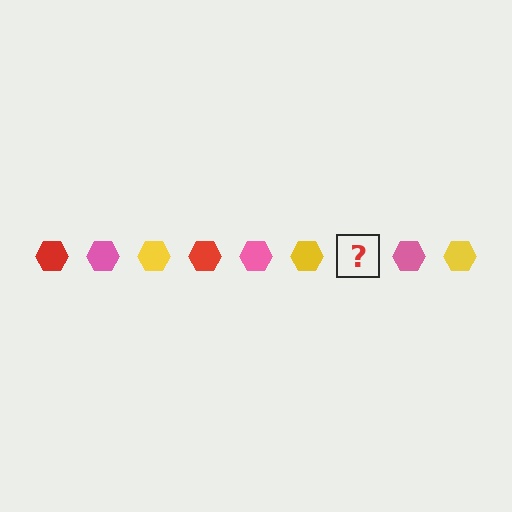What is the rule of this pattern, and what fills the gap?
The rule is that the pattern cycles through red, pink, yellow hexagons. The gap should be filled with a red hexagon.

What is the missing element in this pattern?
The missing element is a red hexagon.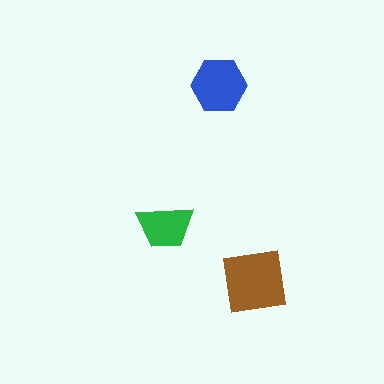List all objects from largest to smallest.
The brown square, the blue hexagon, the green trapezoid.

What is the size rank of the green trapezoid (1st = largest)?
3rd.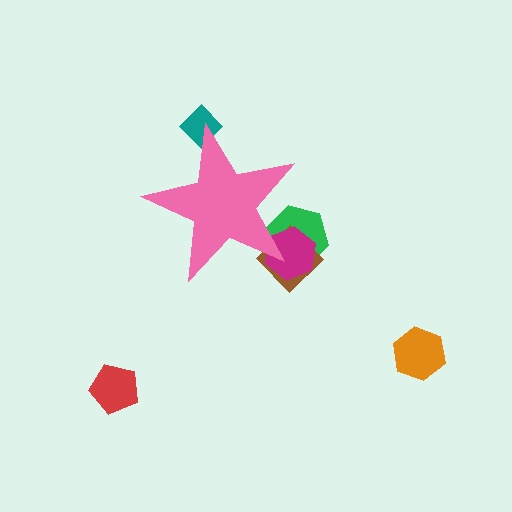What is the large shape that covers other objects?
A pink star.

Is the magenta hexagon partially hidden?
Yes, the magenta hexagon is partially hidden behind the pink star.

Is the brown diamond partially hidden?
Yes, the brown diamond is partially hidden behind the pink star.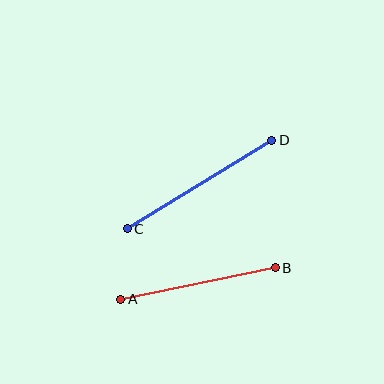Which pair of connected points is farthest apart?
Points C and D are farthest apart.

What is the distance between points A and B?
The distance is approximately 157 pixels.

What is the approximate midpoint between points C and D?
The midpoint is at approximately (200, 184) pixels.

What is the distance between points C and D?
The distance is approximately 169 pixels.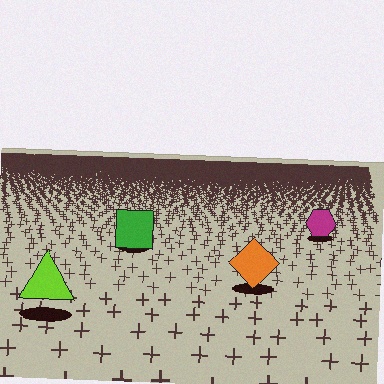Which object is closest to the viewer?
The lime triangle is closest. The texture marks near it are larger and more spread out.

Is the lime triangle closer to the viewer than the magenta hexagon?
Yes. The lime triangle is closer — you can tell from the texture gradient: the ground texture is coarser near it.